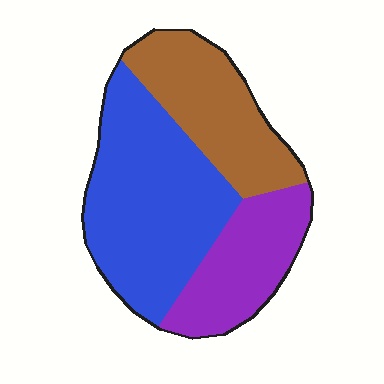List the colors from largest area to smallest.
From largest to smallest: blue, brown, purple.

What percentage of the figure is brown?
Brown covers 29% of the figure.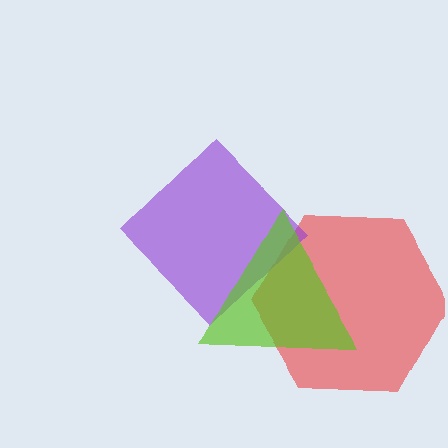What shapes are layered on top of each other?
The layered shapes are: a red hexagon, a purple diamond, a lime triangle.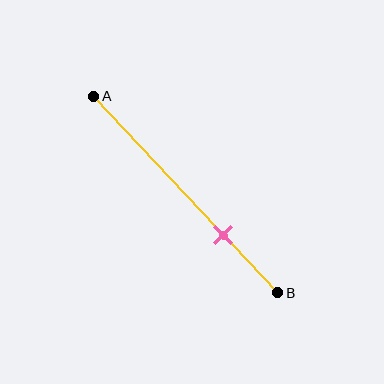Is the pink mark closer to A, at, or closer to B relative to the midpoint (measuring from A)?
The pink mark is closer to point B than the midpoint of segment AB.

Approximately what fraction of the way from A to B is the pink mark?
The pink mark is approximately 70% of the way from A to B.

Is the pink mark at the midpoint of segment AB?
No, the mark is at about 70% from A, not at the 50% midpoint.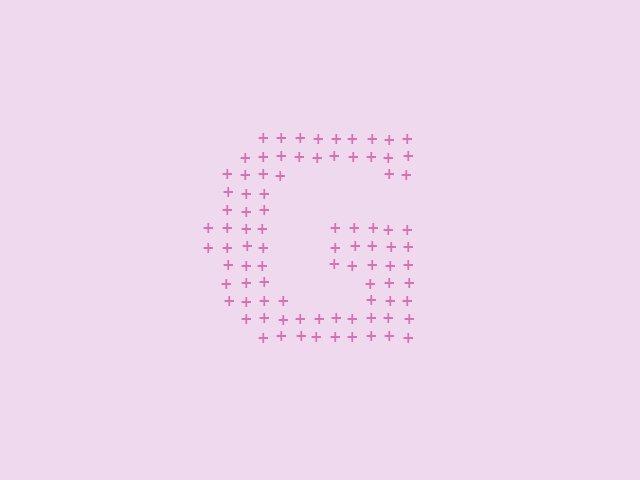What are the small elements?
The small elements are plus signs.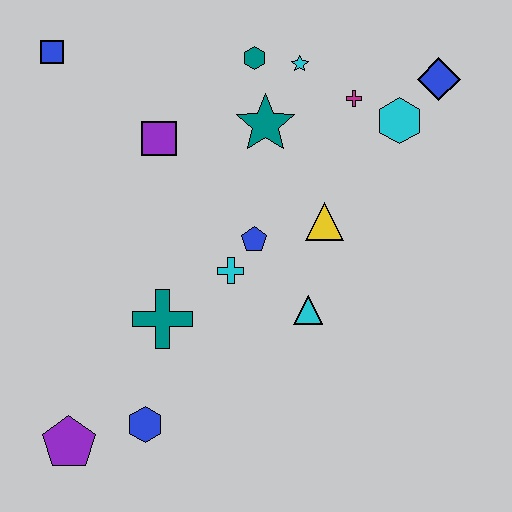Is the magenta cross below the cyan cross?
No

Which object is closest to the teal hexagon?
The cyan star is closest to the teal hexagon.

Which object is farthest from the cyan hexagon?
The purple pentagon is farthest from the cyan hexagon.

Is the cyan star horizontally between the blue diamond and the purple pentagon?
Yes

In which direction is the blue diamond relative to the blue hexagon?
The blue diamond is above the blue hexagon.